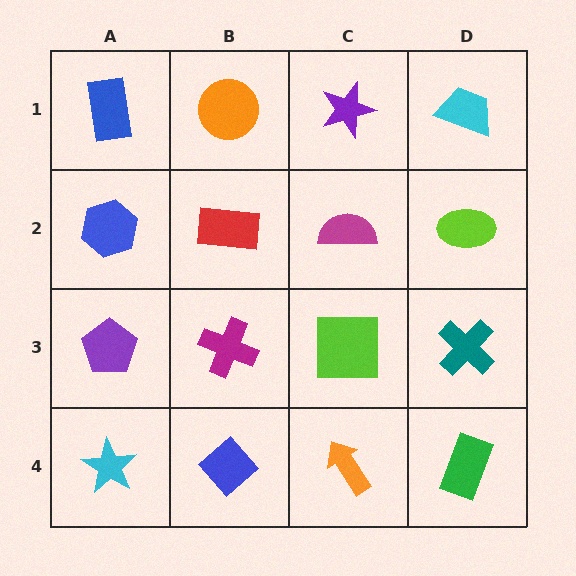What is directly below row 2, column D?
A teal cross.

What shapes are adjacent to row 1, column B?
A red rectangle (row 2, column B), a blue rectangle (row 1, column A), a purple star (row 1, column C).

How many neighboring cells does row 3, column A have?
3.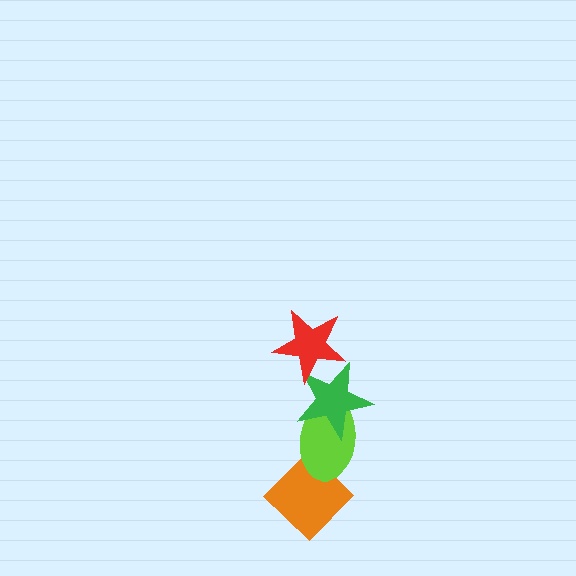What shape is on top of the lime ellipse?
The green star is on top of the lime ellipse.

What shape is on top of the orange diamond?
The lime ellipse is on top of the orange diamond.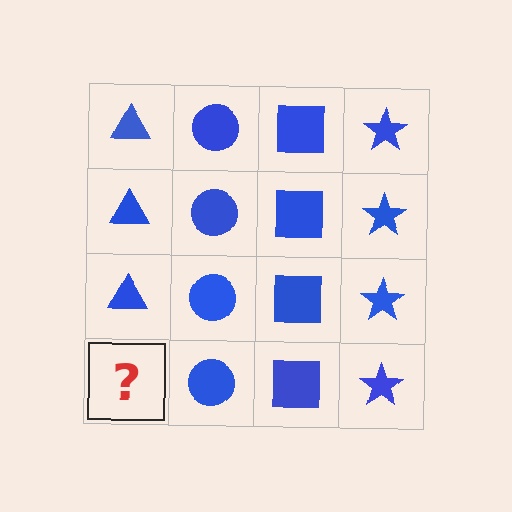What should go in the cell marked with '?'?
The missing cell should contain a blue triangle.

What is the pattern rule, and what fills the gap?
The rule is that each column has a consistent shape. The gap should be filled with a blue triangle.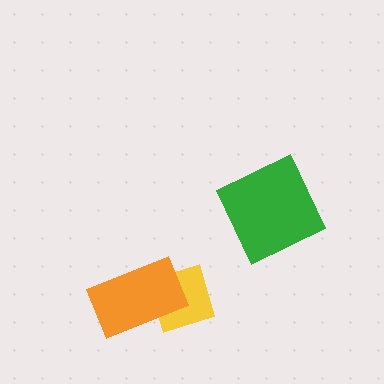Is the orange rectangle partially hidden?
No, no other shape covers it.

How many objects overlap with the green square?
0 objects overlap with the green square.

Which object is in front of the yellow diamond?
The orange rectangle is in front of the yellow diamond.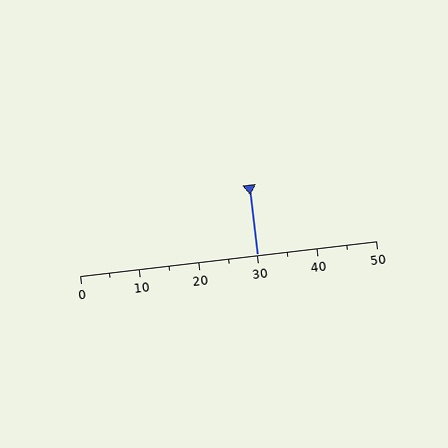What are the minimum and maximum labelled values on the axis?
The axis runs from 0 to 50.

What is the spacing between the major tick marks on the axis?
The major ticks are spaced 10 apart.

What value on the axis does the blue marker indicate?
The marker indicates approximately 30.